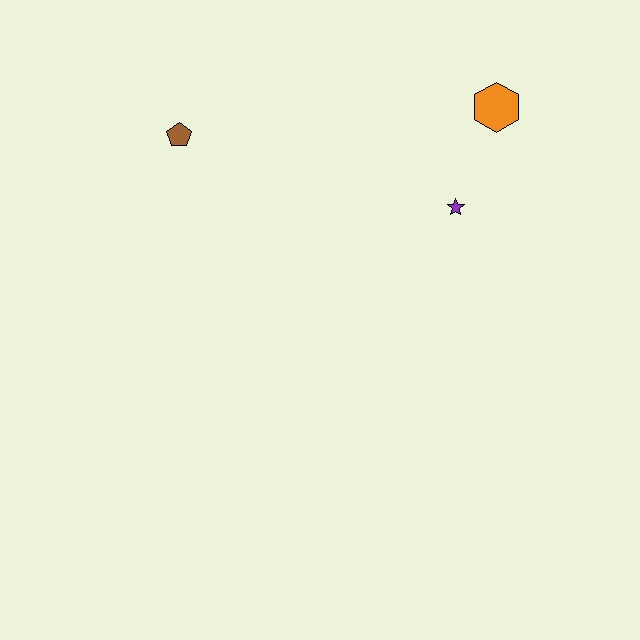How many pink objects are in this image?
There are no pink objects.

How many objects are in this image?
There are 3 objects.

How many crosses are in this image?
There are no crosses.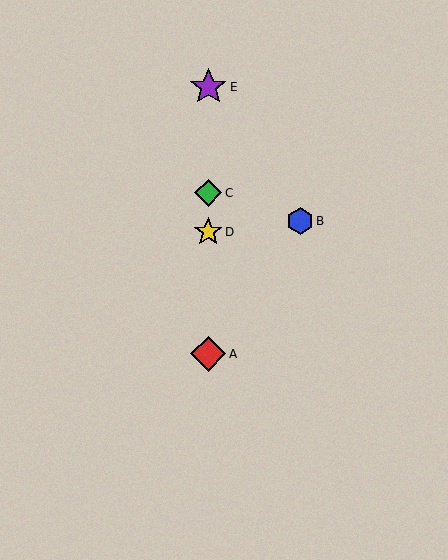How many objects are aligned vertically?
4 objects (A, C, D, E) are aligned vertically.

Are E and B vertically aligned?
No, E is at x≈208 and B is at x≈300.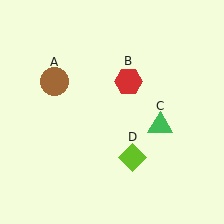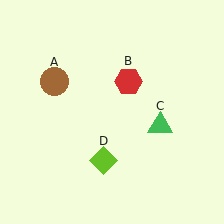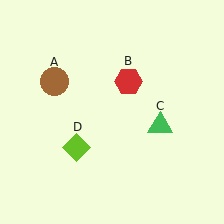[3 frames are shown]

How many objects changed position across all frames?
1 object changed position: lime diamond (object D).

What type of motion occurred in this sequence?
The lime diamond (object D) rotated clockwise around the center of the scene.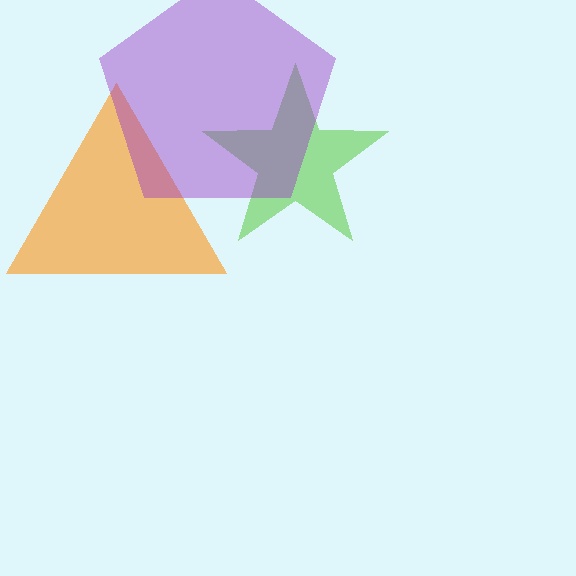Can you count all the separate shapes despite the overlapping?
Yes, there are 3 separate shapes.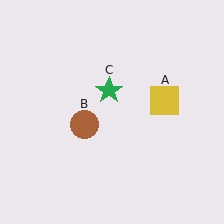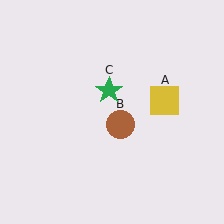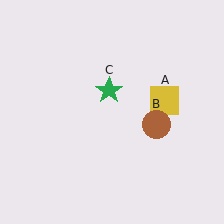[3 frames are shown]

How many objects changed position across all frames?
1 object changed position: brown circle (object B).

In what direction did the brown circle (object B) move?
The brown circle (object B) moved right.